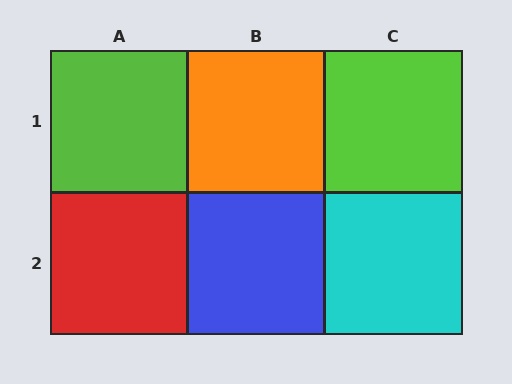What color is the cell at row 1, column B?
Orange.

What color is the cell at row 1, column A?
Lime.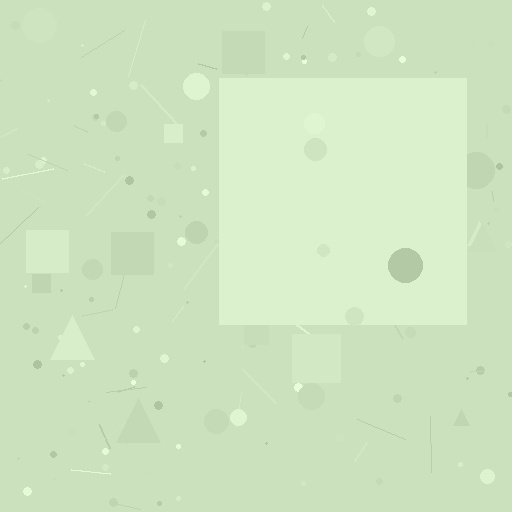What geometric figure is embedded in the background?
A square is embedded in the background.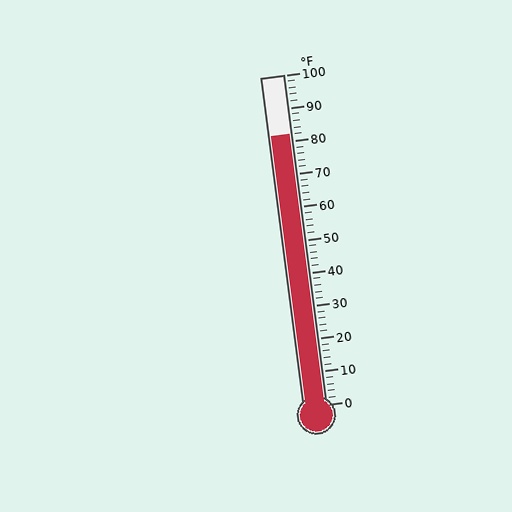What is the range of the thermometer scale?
The thermometer scale ranges from 0°F to 100°F.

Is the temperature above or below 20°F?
The temperature is above 20°F.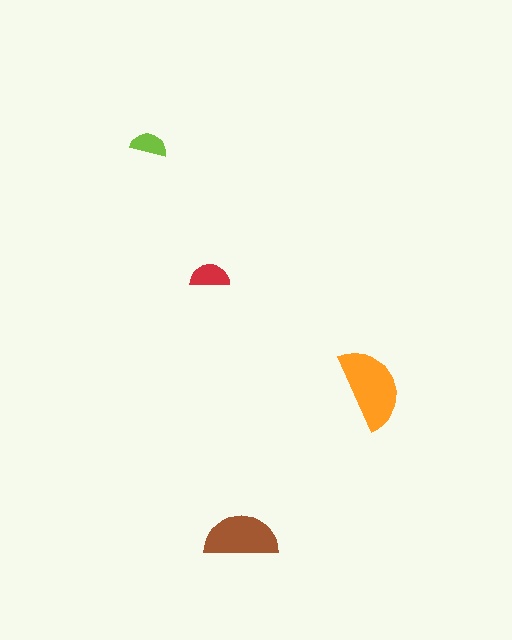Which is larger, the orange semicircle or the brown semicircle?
The orange one.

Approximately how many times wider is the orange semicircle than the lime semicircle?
About 2 times wider.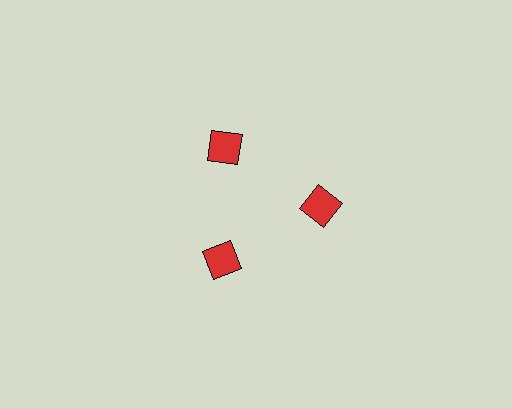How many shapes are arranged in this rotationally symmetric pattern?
There are 3 shapes, arranged in 3 groups of 1.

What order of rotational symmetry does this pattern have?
This pattern has 3-fold rotational symmetry.